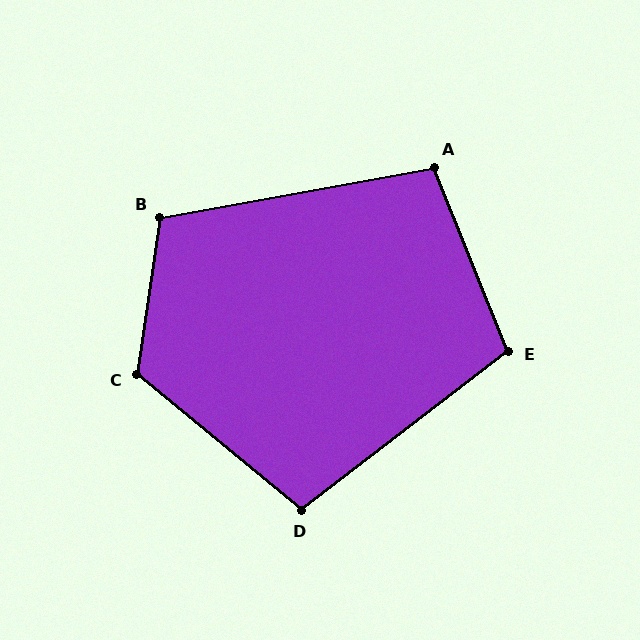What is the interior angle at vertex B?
Approximately 108 degrees (obtuse).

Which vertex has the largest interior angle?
C, at approximately 122 degrees.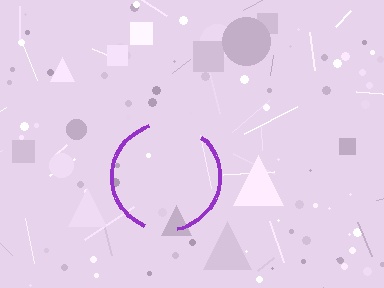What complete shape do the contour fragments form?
The contour fragments form a circle.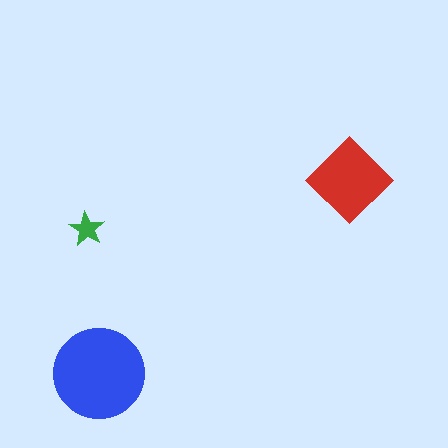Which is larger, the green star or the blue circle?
The blue circle.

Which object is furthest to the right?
The red diamond is rightmost.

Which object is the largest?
The blue circle.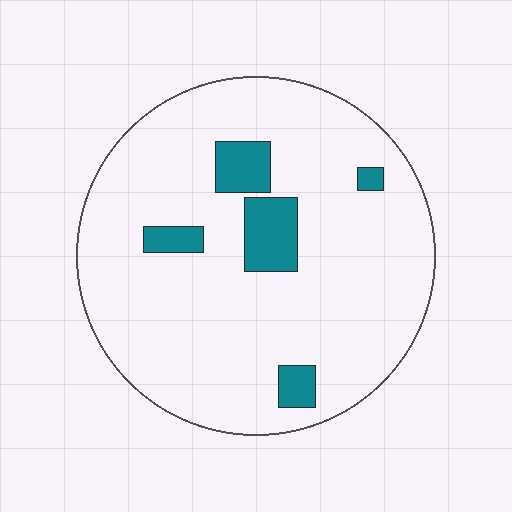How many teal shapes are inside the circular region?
5.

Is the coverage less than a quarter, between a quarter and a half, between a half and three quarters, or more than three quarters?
Less than a quarter.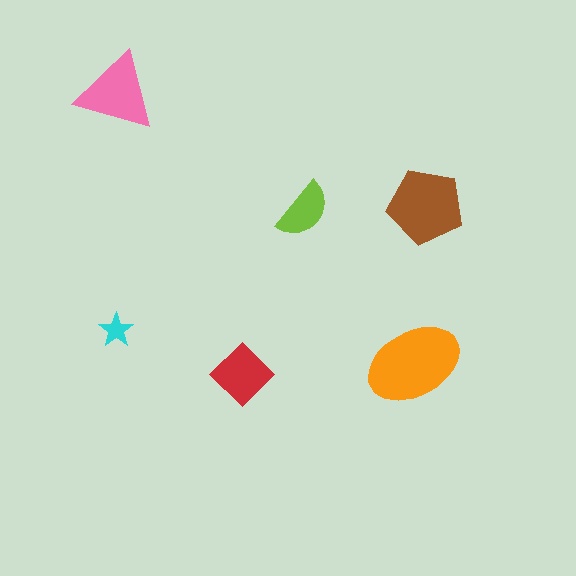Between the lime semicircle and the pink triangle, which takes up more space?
The pink triangle.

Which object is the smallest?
The cyan star.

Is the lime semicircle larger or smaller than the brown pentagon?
Smaller.